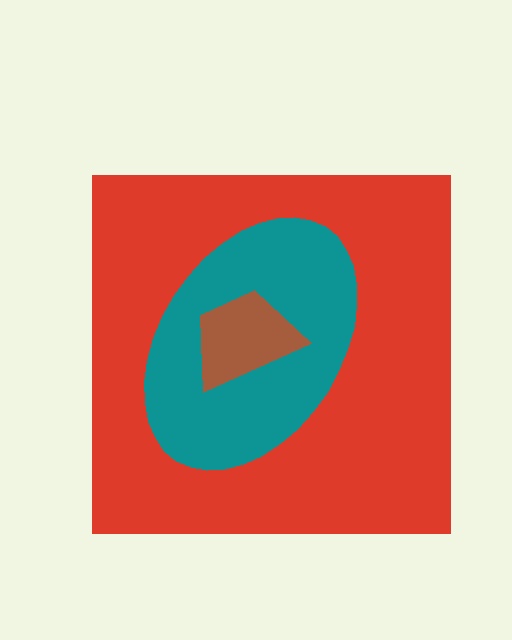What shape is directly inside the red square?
The teal ellipse.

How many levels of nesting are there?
3.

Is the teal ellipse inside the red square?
Yes.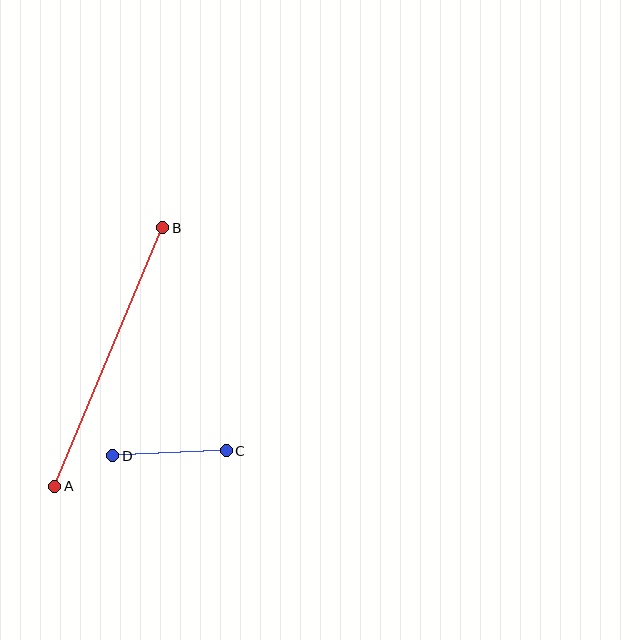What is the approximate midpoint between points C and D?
The midpoint is at approximately (170, 453) pixels.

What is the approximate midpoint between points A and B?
The midpoint is at approximately (109, 357) pixels.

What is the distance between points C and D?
The distance is approximately 114 pixels.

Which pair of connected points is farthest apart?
Points A and B are farthest apart.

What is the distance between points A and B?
The distance is approximately 280 pixels.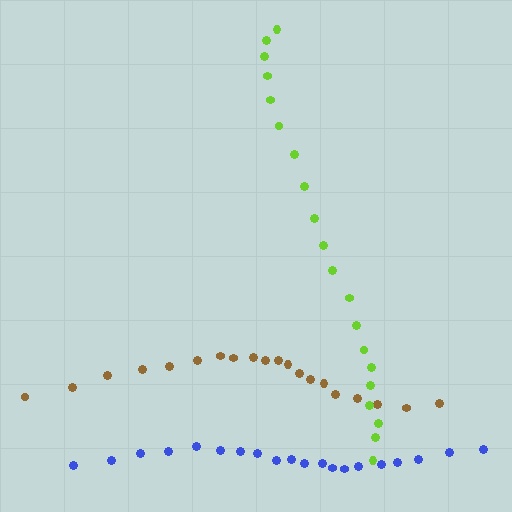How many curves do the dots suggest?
There are 3 distinct paths.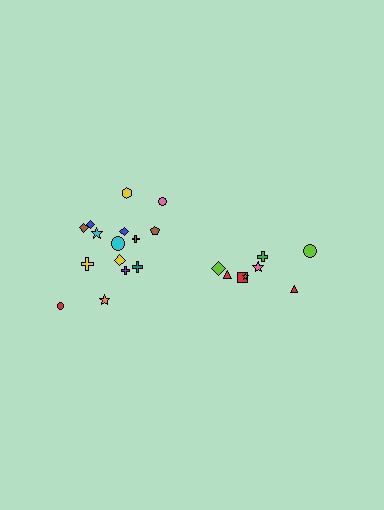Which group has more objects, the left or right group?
The left group.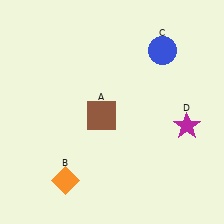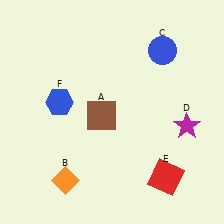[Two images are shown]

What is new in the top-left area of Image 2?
A blue hexagon (F) was added in the top-left area of Image 2.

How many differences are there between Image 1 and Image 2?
There are 2 differences between the two images.